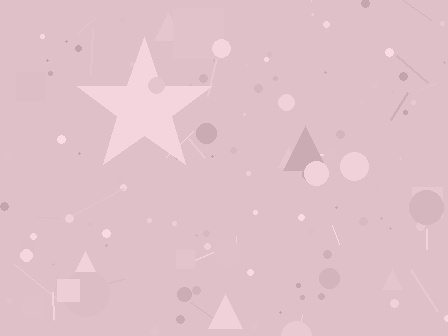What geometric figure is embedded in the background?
A star is embedded in the background.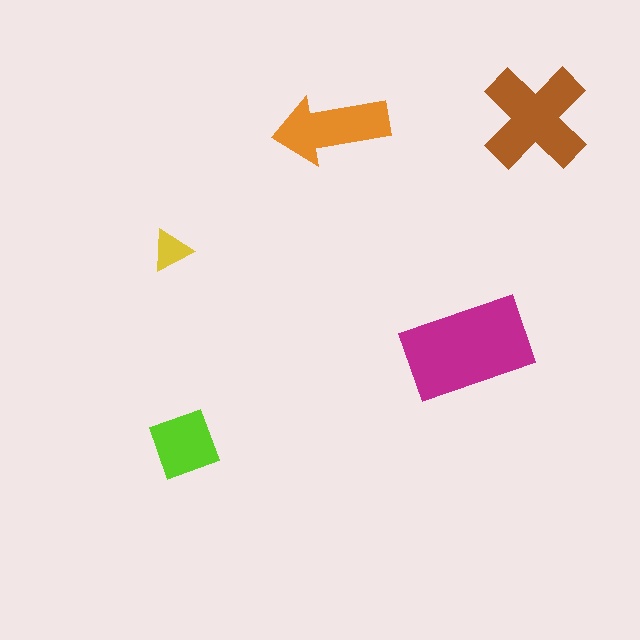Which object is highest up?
The brown cross is topmost.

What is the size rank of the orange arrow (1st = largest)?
3rd.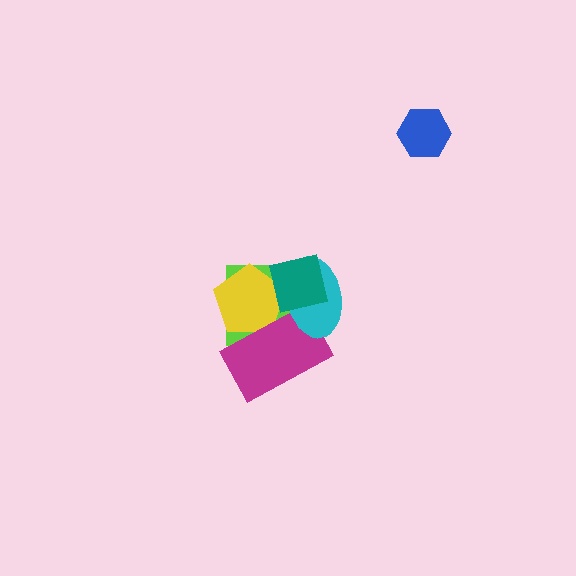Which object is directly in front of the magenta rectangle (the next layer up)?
The cyan ellipse is directly in front of the magenta rectangle.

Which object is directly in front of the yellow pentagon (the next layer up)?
The magenta rectangle is directly in front of the yellow pentagon.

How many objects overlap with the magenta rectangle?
4 objects overlap with the magenta rectangle.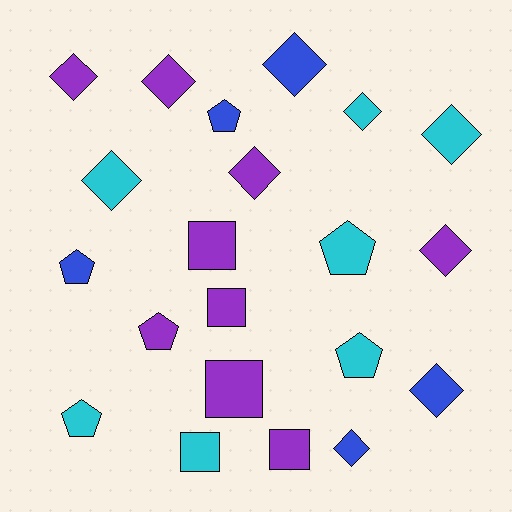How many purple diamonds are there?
There are 4 purple diamonds.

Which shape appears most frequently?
Diamond, with 10 objects.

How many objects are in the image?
There are 21 objects.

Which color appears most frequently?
Purple, with 9 objects.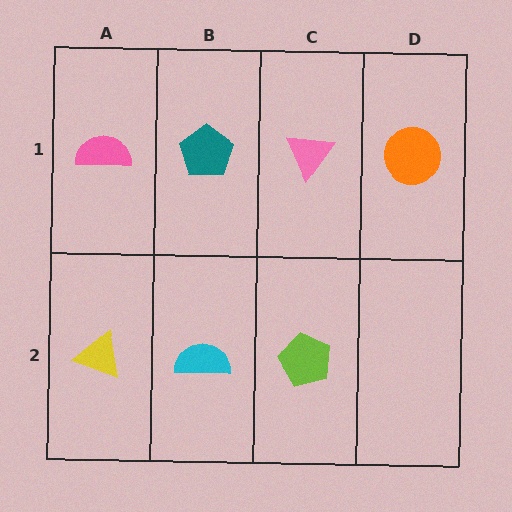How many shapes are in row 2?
3 shapes.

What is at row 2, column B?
A cyan semicircle.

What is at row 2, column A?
A yellow triangle.